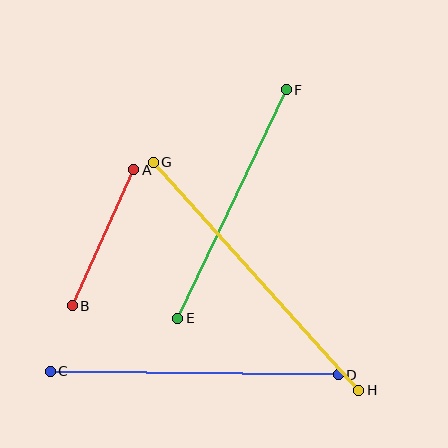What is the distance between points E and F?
The distance is approximately 253 pixels.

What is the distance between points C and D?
The distance is approximately 288 pixels.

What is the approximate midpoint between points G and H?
The midpoint is at approximately (256, 276) pixels.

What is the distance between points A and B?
The distance is approximately 149 pixels.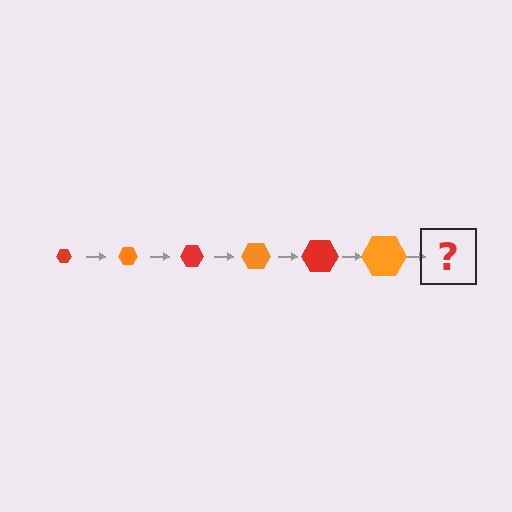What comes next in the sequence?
The next element should be a red hexagon, larger than the previous one.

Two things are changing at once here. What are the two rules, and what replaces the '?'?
The two rules are that the hexagon grows larger each step and the color cycles through red and orange. The '?' should be a red hexagon, larger than the previous one.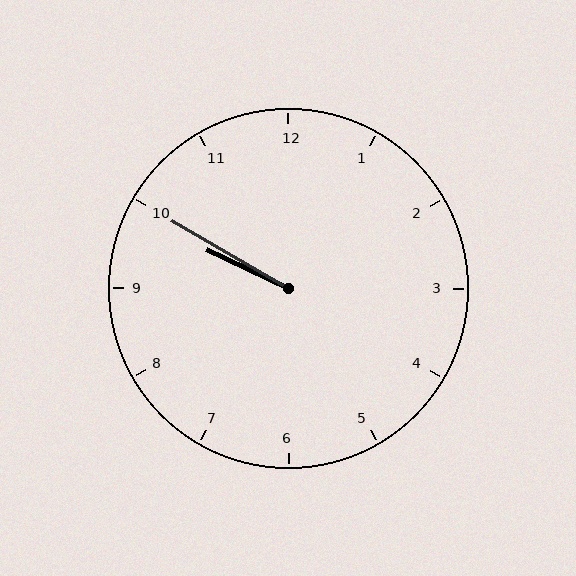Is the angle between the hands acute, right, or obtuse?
It is acute.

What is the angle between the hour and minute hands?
Approximately 5 degrees.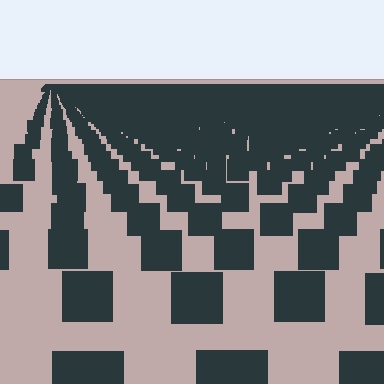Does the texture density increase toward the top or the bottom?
Density increases toward the top.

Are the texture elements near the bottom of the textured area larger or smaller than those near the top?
Larger. Near the bottom, elements are closer to the viewer and appear at a bigger on-screen size.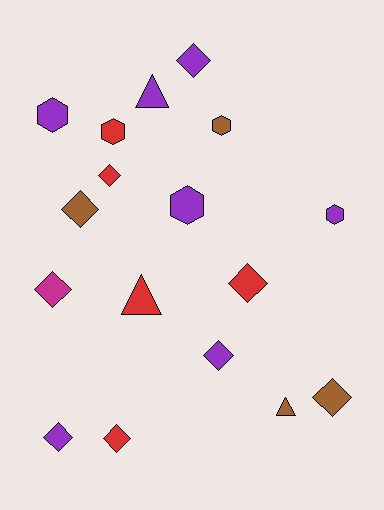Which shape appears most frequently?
Diamond, with 9 objects.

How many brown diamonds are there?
There are 2 brown diamonds.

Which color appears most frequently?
Purple, with 7 objects.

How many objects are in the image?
There are 17 objects.